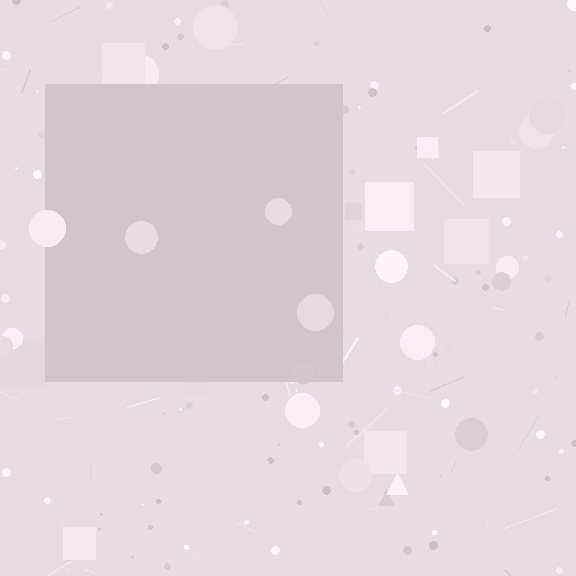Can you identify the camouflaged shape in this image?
The camouflaged shape is a square.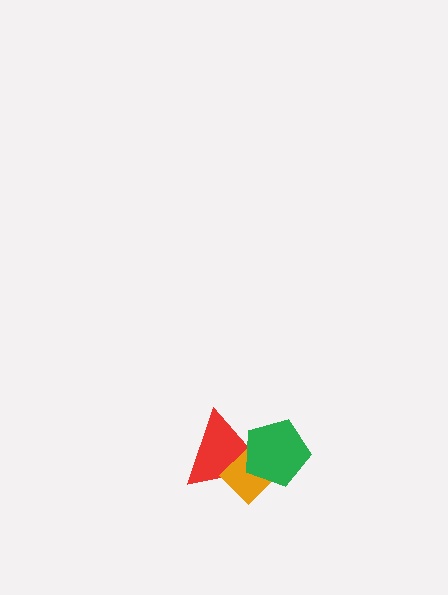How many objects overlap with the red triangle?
2 objects overlap with the red triangle.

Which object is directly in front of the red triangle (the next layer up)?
The orange diamond is directly in front of the red triangle.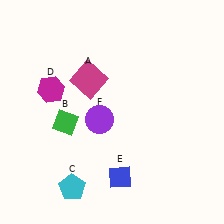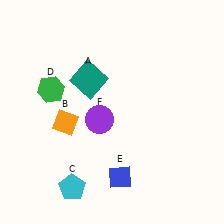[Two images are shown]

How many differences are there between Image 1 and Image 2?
There are 3 differences between the two images.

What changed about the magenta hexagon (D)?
In Image 1, D is magenta. In Image 2, it changed to green.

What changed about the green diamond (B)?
In Image 1, B is green. In Image 2, it changed to orange.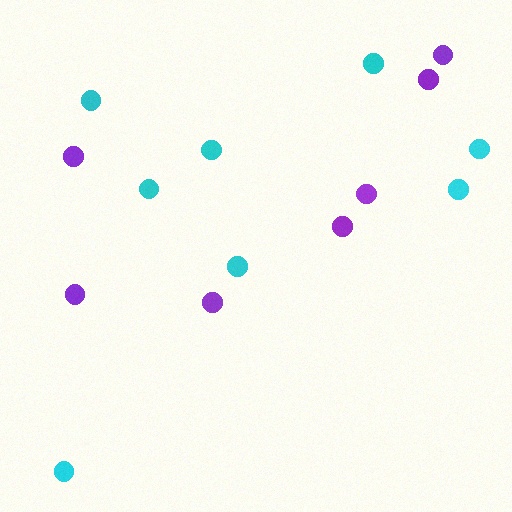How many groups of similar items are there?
There are 2 groups: one group of cyan circles (8) and one group of purple circles (7).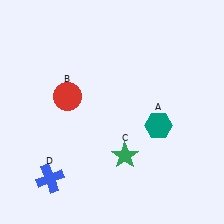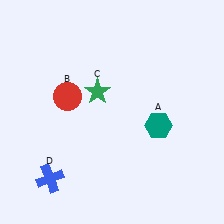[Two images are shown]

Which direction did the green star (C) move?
The green star (C) moved up.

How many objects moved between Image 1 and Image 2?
1 object moved between the two images.